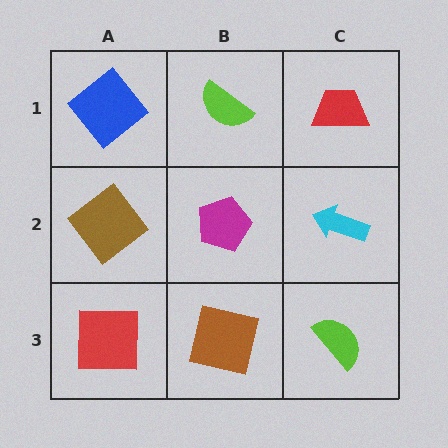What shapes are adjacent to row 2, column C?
A red trapezoid (row 1, column C), a lime semicircle (row 3, column C), a magenta pentagon (row 2, column B).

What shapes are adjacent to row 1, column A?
A brown diamond (row 2, column A), a lime semicircle (row 1, column B).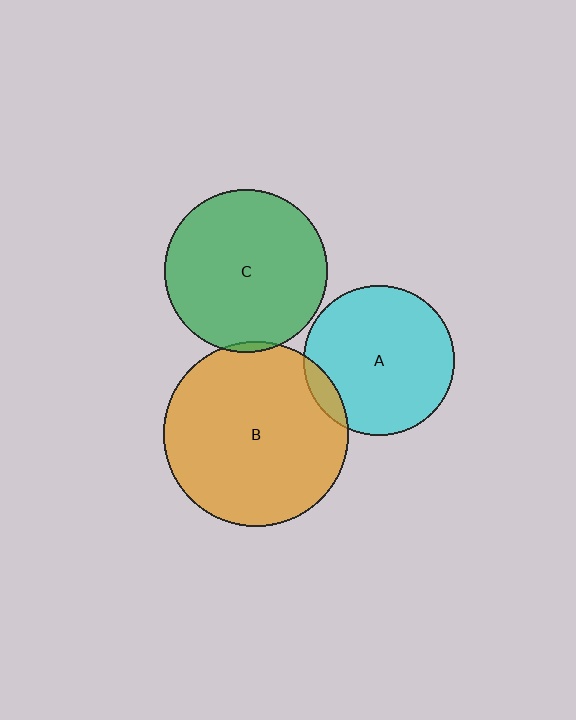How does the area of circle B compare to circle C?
Approximately 1.3 times.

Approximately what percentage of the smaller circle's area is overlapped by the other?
Approximately 5%.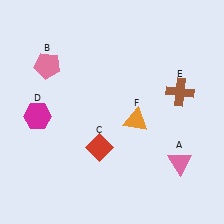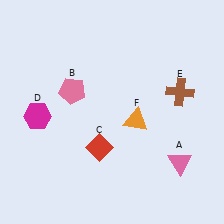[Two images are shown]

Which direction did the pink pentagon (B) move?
The pink pentagon (B) moved down.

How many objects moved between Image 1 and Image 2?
1 object moved between the two images.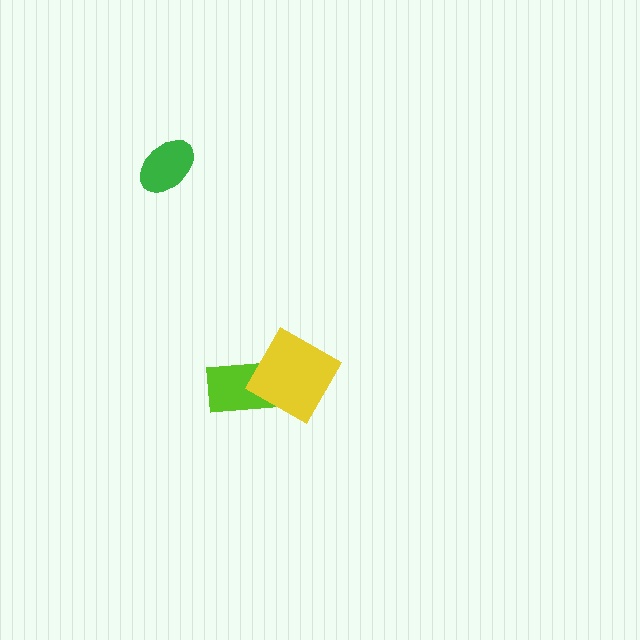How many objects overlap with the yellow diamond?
1 object overlaps with the yellow diamond.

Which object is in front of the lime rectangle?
The yellow diamond is in front of the lime rectangle.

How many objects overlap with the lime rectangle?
1 object overlaps with the lime rectangle.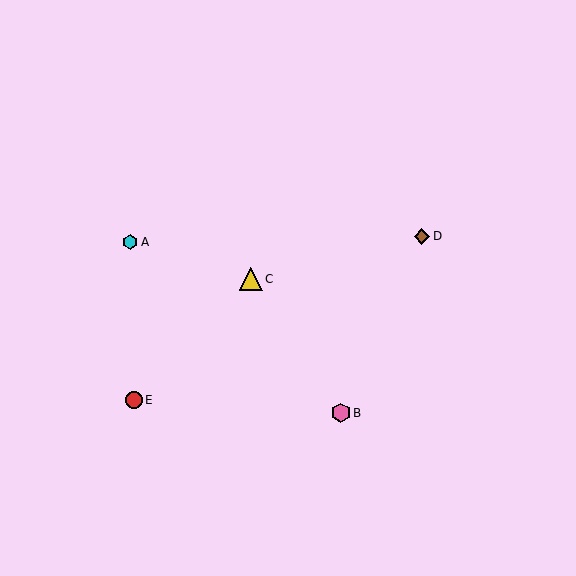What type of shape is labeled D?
Shape D is a brown diamond.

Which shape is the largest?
The yellow triangle (labeled C) is the largest.